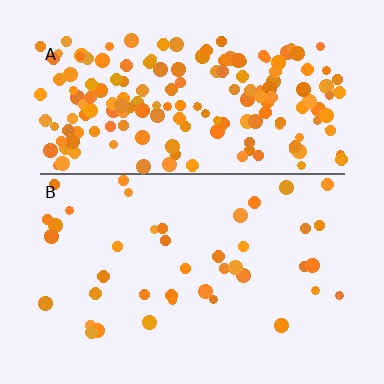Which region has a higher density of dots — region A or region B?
A (the top).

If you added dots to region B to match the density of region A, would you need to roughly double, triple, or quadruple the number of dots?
Approximately quadruple.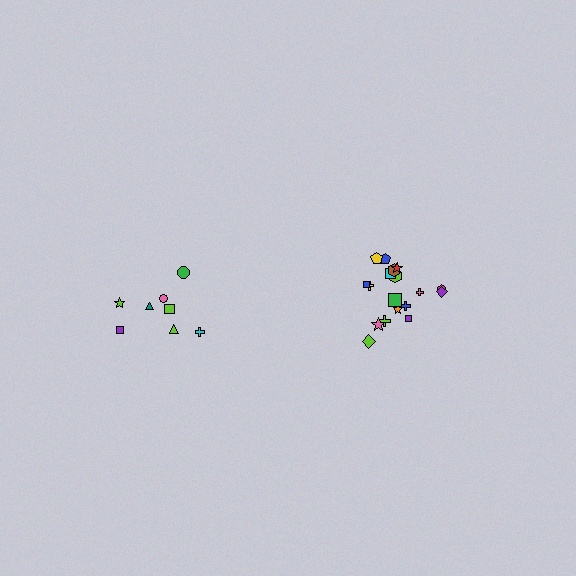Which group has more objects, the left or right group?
The right group.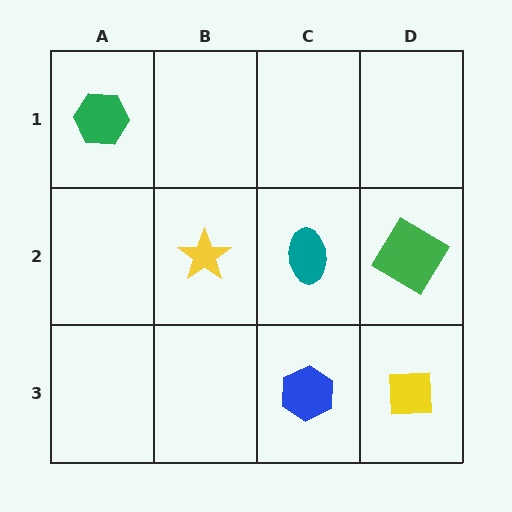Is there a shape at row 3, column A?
No, that cell is empty.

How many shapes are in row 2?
3 shapes.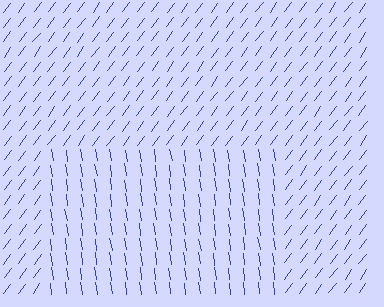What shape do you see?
I see a rectangle.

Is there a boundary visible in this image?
Yes, there is a texture boundary formed by a change in line orientation.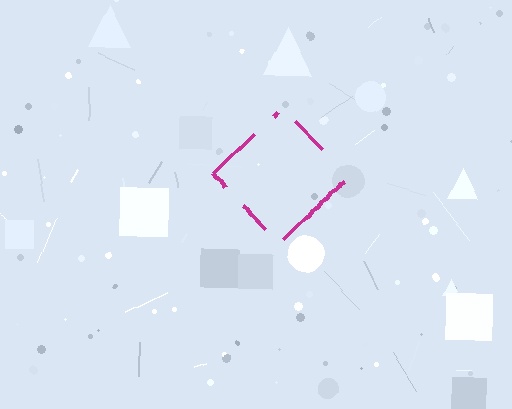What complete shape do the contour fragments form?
The contour fragments form a diamond.